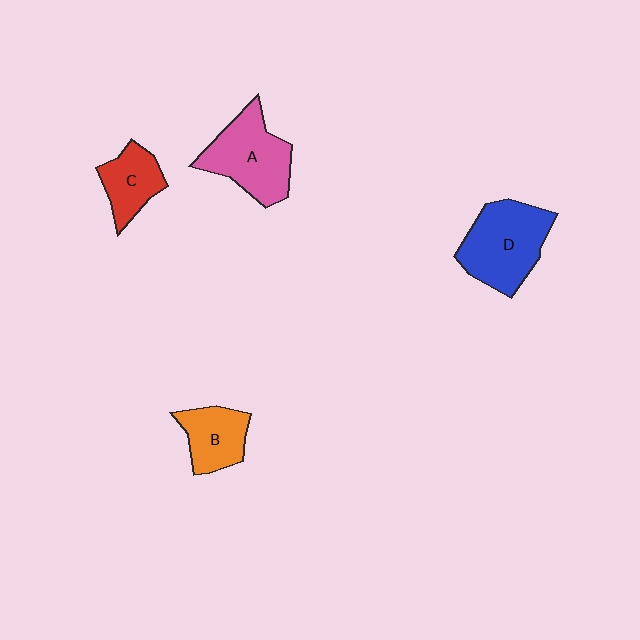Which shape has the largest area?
Shape D (blue).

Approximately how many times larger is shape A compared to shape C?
Approximately 1.6 times.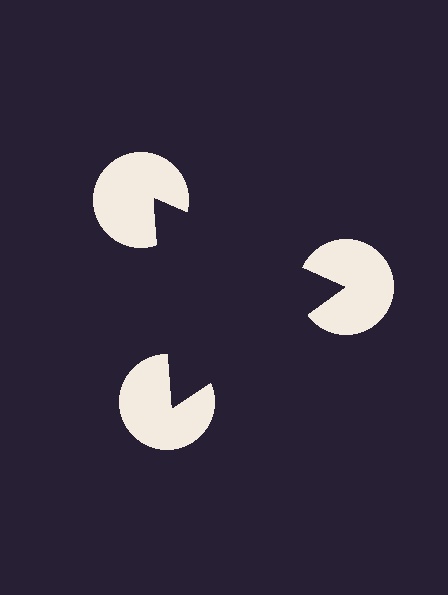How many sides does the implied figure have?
3 sides.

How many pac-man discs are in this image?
There are 3 — one at each vertex of the illusory triangle.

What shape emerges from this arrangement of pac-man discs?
An illusory triangle — its edges are inferred from the aligned wedge cuts in the pac-man discs, not physically drawn.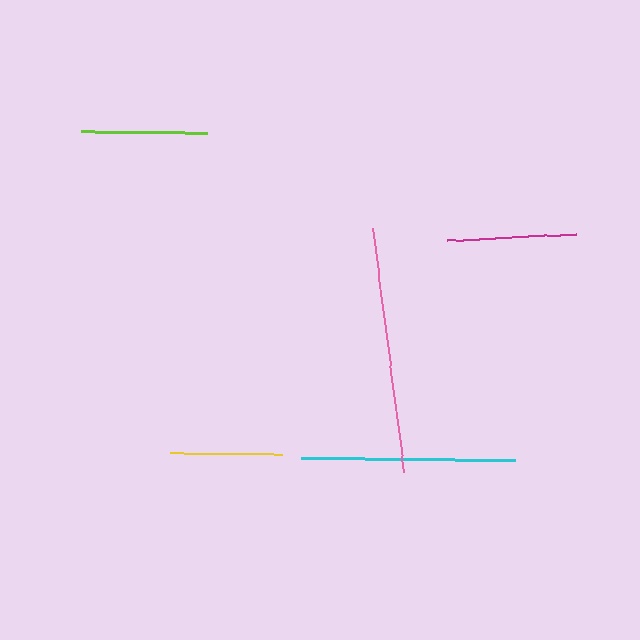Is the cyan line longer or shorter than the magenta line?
The cyan line is longer than the magenta line.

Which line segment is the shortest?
The yellow line is the shortest at approximately 112 pixels.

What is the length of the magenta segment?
The magenta segment is approximately 129 pixels long.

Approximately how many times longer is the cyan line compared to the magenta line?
The cyan line is approximately 1.7 times the length of the magenta line.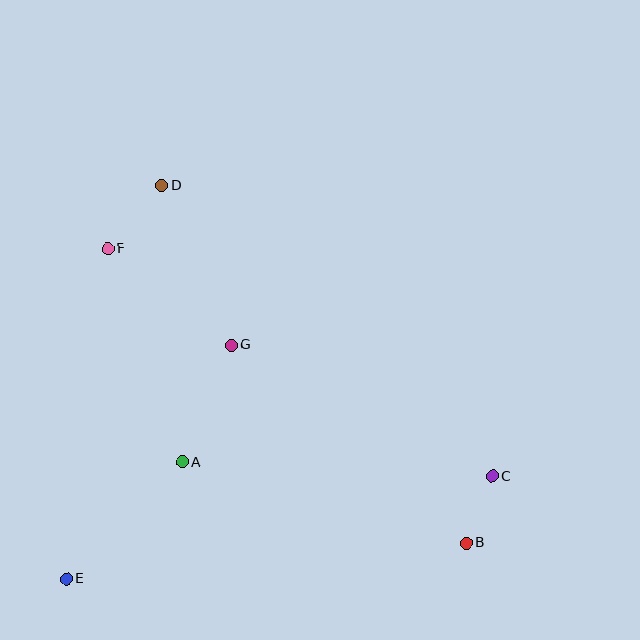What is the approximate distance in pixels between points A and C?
The distance between A and C is approximately 310 pixels.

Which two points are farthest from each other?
Points B and D are farthest from each other.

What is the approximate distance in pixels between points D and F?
The distance between D and F is approximately 83 pixels.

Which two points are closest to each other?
Points B and C are closest to each other.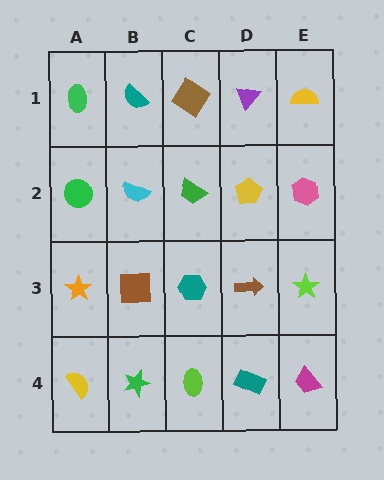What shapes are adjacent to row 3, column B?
A cyan semicircle (row 2, column B), a green star (row 4, column B), an orange star (row 3, column A), a teal hexagon (row 3, column C).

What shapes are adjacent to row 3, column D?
A yellow pentagon (row 2, column D), a teal rectangle (row 4, column D), a teal hexagon (row 3, column C), a lime star (row 3, column E).